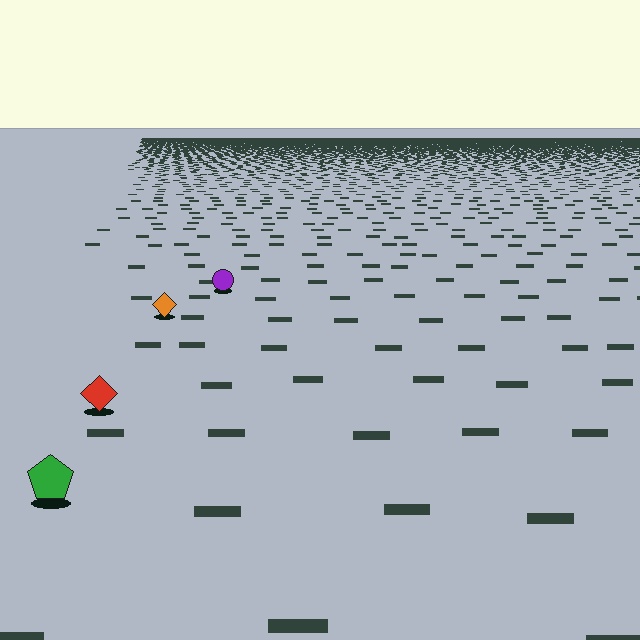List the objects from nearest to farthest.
From nearest to farthest: the green pentagon, the red diamond, the orange diamond, the purple circle.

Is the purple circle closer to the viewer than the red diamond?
No. The red diamond is closer — you can tell from the texture gradient: the ground texture is coarser near it.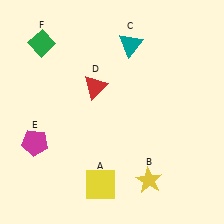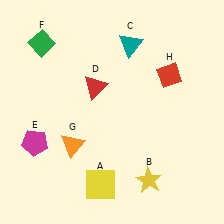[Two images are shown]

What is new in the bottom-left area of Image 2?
An orange triangle (G) was added in the bottom-left area of Image 2.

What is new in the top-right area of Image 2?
A red diamond (H) was added in the top-right area of Image 2.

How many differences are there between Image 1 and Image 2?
There are 2 differences between the two images.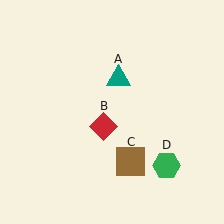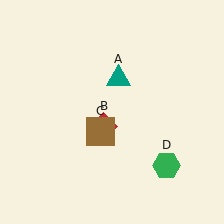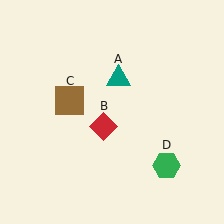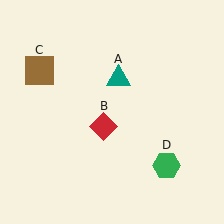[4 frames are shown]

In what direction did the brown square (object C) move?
The brown square (object C) moved up and to the left.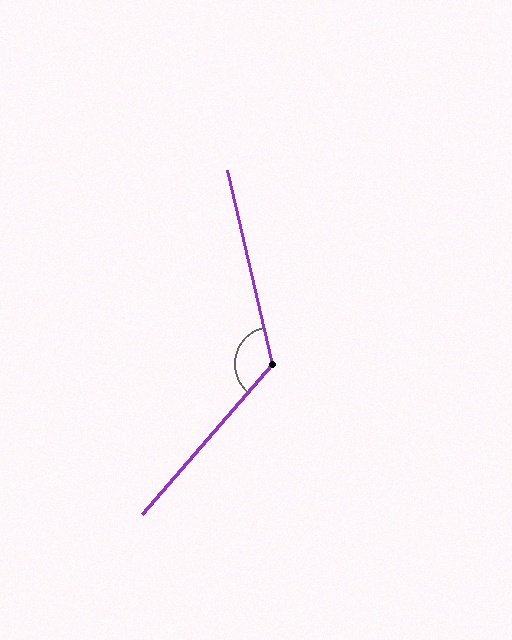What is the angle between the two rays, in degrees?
Approximately 126 degrees.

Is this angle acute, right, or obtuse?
It is obtuse.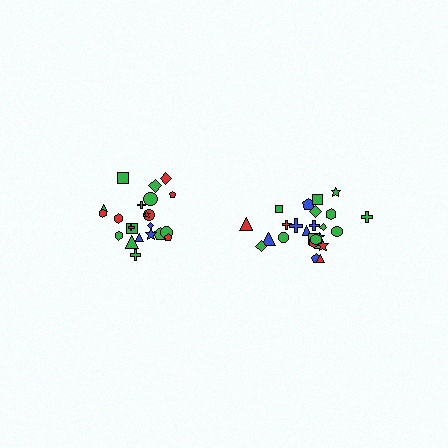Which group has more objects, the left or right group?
The right group.